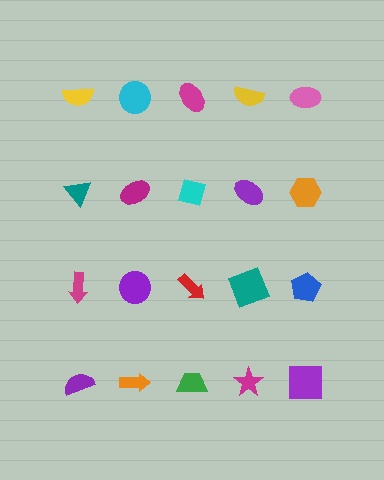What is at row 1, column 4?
A yellow semicircle.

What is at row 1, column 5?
A pink ellipse.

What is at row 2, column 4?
A purple ellipse.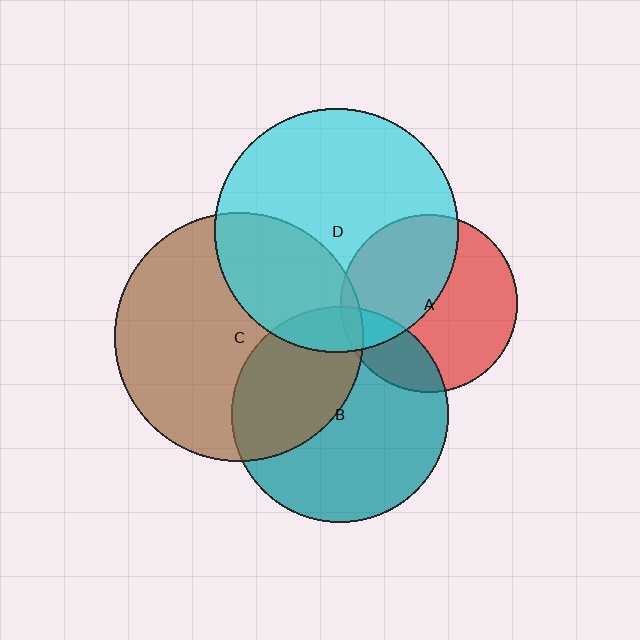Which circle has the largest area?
Circle C (brown).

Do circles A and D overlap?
Yes.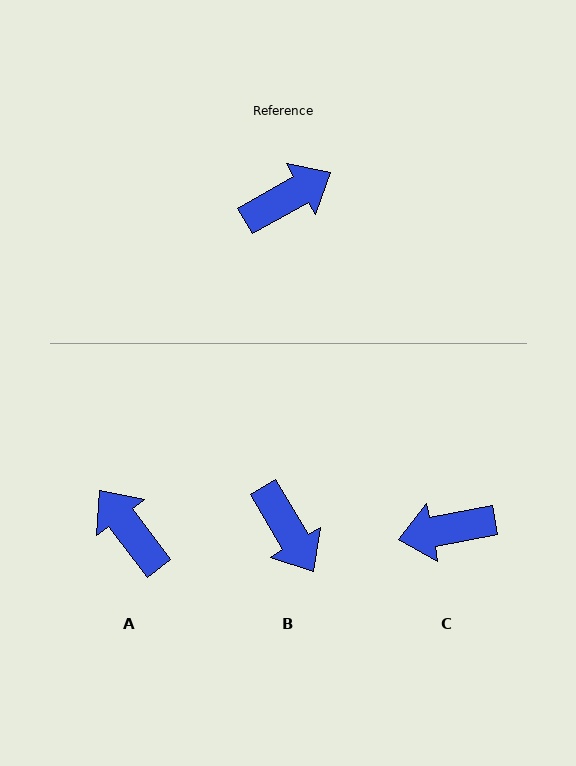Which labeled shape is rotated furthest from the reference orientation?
C, about 162 degrees away.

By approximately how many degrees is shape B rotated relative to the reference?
Approximately 89 degrees clockwise.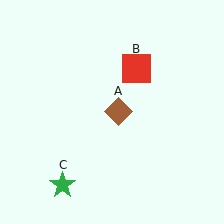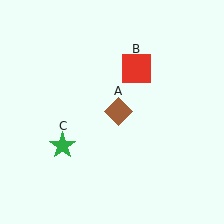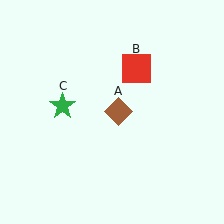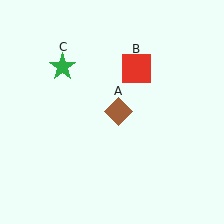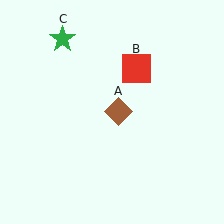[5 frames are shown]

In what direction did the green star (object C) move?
The green star (object C) moved up.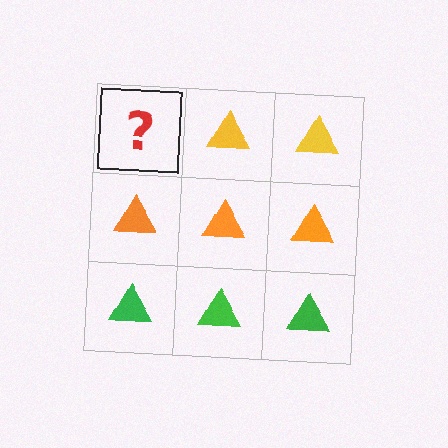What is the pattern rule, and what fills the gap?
The rule is that each row has a consistent color. The gap should be filled with a yellow triangle.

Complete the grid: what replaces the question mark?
The question mark should be replaced with a yellow triangle.